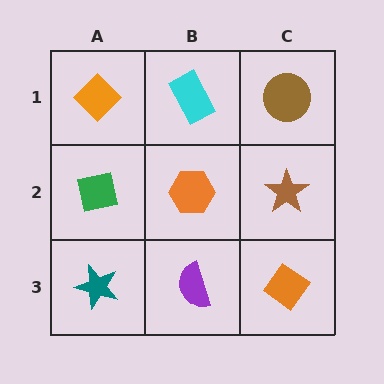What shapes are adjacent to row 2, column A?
An orange diamond (row 1, column A), a teal star (row 3, column A), an orange hexagon (row 2, column B).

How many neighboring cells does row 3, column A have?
2.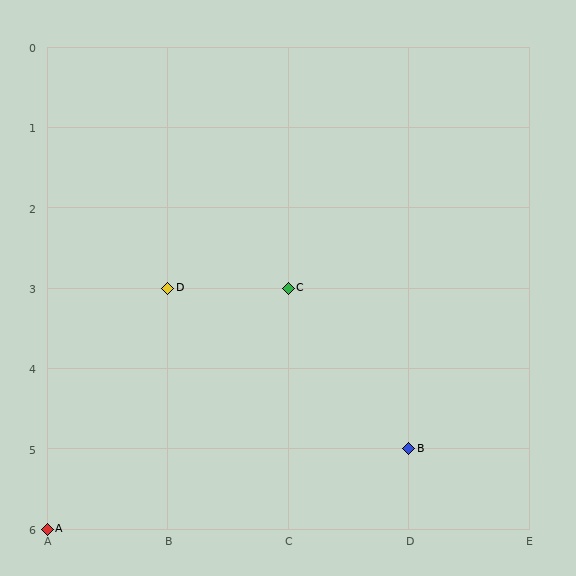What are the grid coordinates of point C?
Point C is at grid coordinates (C, 3).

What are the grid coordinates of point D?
Point D is at grid coordinates (B, 3).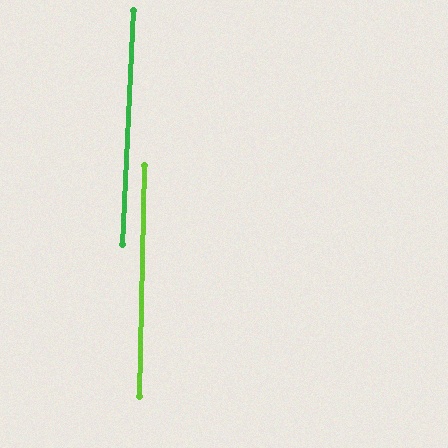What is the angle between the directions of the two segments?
Approximately 1 degree.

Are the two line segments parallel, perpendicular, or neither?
Parallel — their directions differ by only 1.2°.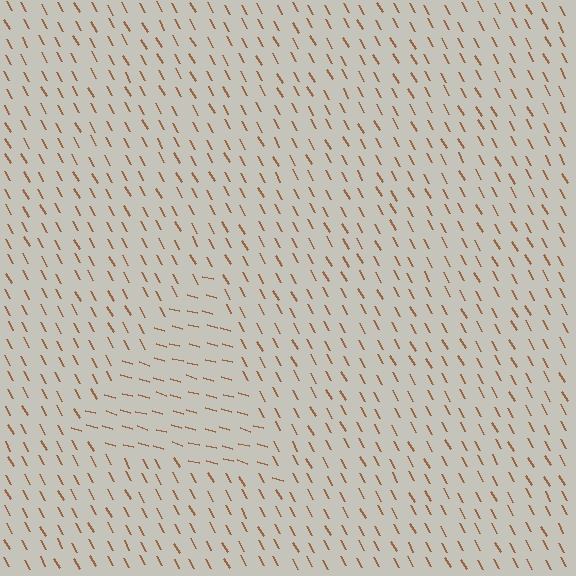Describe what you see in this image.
The image is filled with small brown line segments. A triangle region in the image has lines oriented differently from the surrounding lines, creating a visible texture boundary.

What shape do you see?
I see a triangle.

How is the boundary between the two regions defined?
The boundary is defined purely by a change in line orientation (approximately 45 degrees difference). All lines are the same color and thickness.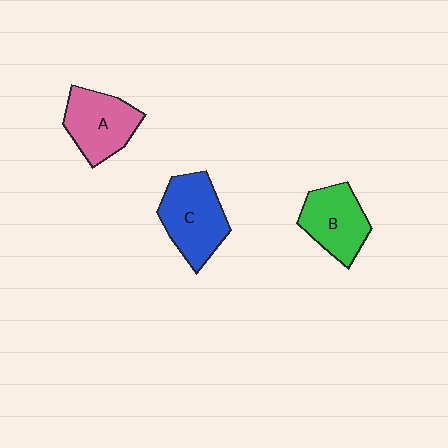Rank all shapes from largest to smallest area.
From largest to smallest: C (blue), A (pink), B (green).